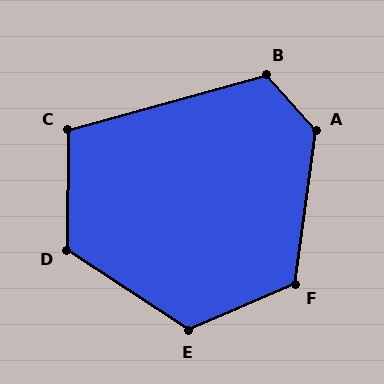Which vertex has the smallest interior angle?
C, at approximately 106 degrees.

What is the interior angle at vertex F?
Approximately 121 degrees (obtuse).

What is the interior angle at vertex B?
Approximately 117 degrees (obtuse).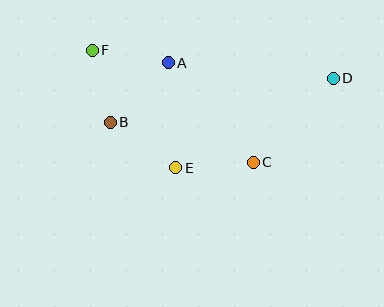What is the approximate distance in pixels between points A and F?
The distance between A and F is approximately 77 pixels.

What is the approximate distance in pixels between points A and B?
The distance between A and B is approximately 83 pixels.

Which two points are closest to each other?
Points B and F are closest to each other.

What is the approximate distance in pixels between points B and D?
The distance between B and D is approximately 228 pixels.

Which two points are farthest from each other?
Points D and F are farthest from each other.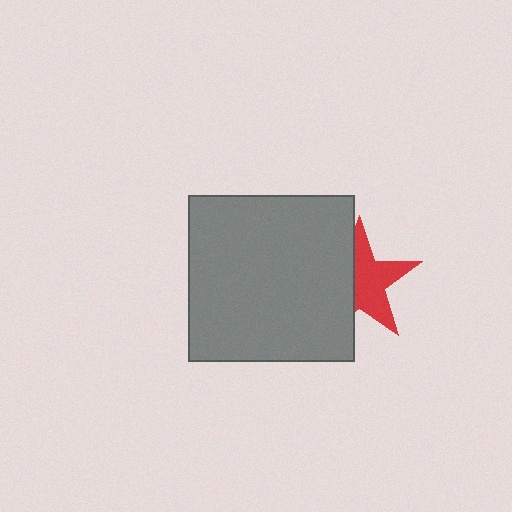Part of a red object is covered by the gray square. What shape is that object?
It is a star.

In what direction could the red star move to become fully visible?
The red star could move right. That would shift it out from behind the gray square entirely.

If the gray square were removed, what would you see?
You would see the complete red star.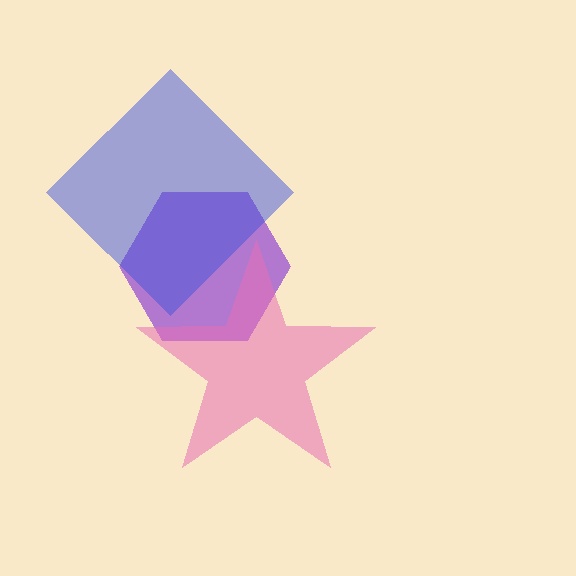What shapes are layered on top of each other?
The layered shapes are: a purple hexagon, a pink star, a blue diamond.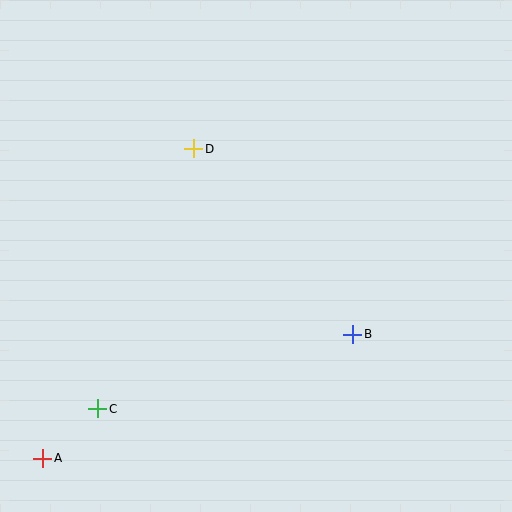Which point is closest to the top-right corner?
Point D is closest to the top-right corner.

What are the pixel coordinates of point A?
Point A is at (43, 458).